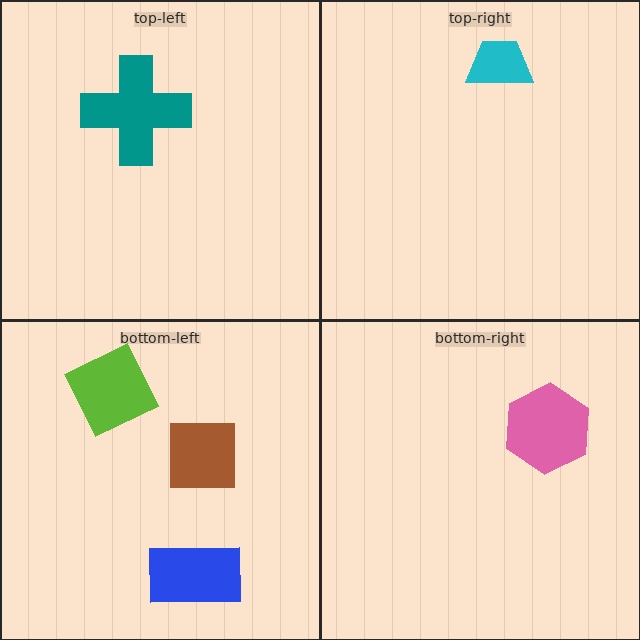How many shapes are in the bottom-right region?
1.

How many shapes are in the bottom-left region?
3.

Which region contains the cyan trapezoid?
The top-right region.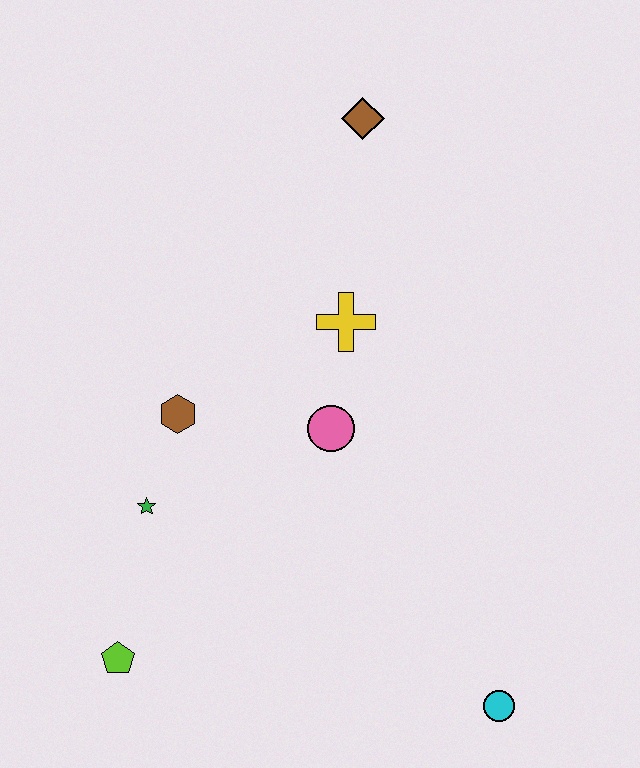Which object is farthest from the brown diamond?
The cyan circle is farthest from the brown diamond.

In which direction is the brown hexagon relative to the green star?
The brown hexagon is above the green star.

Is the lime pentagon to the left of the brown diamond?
Yes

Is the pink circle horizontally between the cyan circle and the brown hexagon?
Yes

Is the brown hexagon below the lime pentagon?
No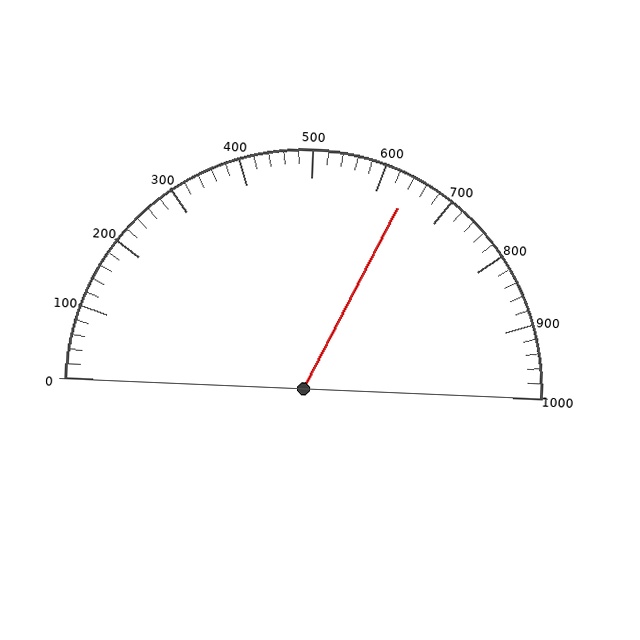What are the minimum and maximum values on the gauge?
The gauge ranges from 0 to 1000.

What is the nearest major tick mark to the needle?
The nearest major tick mark is 600.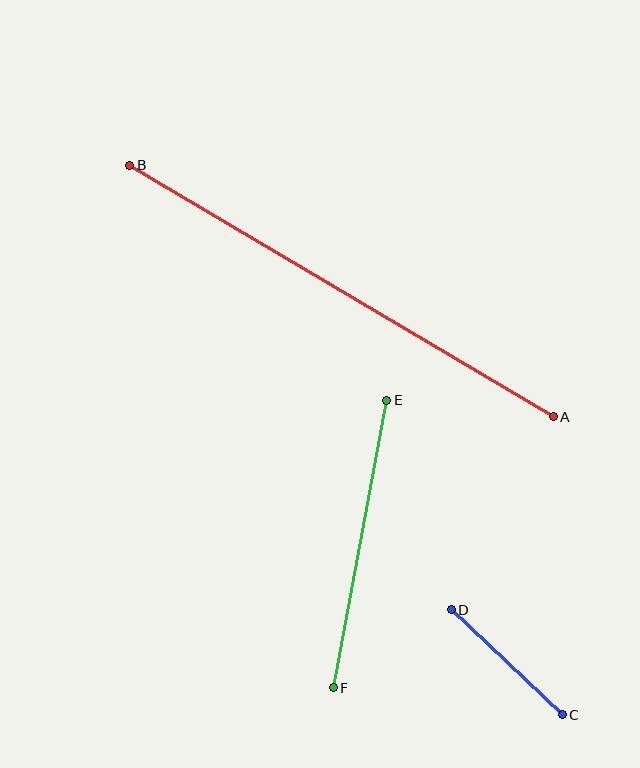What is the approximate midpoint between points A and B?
The midpoint is at approximately (341, 291) pixels.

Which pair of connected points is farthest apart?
Points A and B are farthest apart.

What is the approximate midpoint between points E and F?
The midpoint is at approximately (360, 544) pixels.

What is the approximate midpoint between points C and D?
The midpoint is at approximately (507, 662) pixels.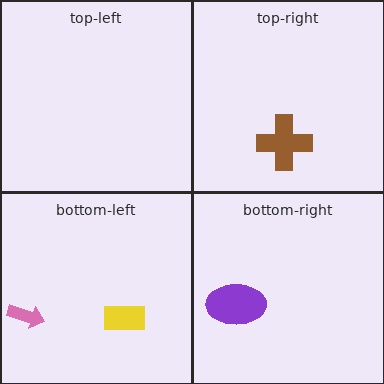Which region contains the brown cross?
The top-right region.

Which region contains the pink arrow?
The bottom-left region.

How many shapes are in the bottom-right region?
1.